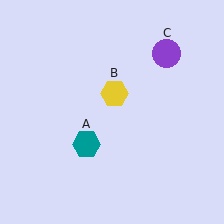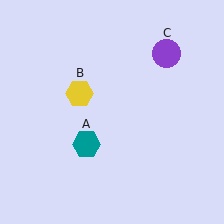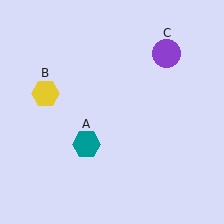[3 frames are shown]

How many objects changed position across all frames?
1 object changed position: yellow hexagon (object B).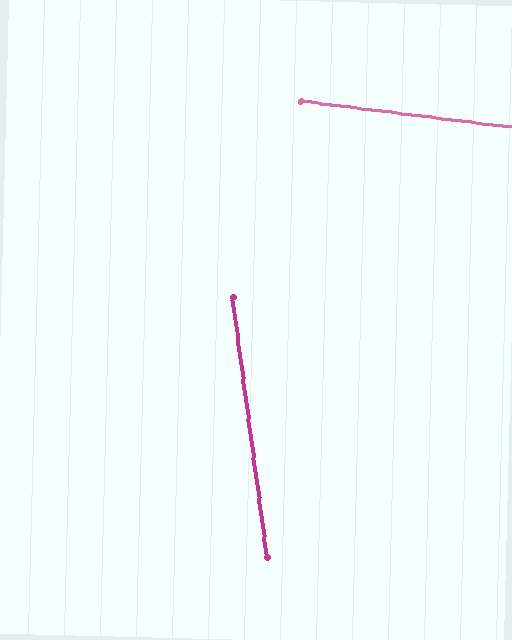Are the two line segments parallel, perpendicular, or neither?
Neither parallel nor perpendicular — they differ by about 75°.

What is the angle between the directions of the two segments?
Approximately 75 degrees.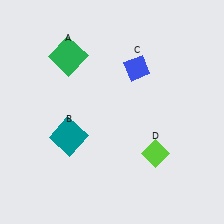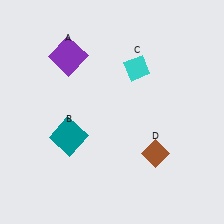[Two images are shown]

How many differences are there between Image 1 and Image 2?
There are 3 differences between the two images.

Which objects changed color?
A changed from green to purple. C changed from blue to cyan. D changed from lime to brown.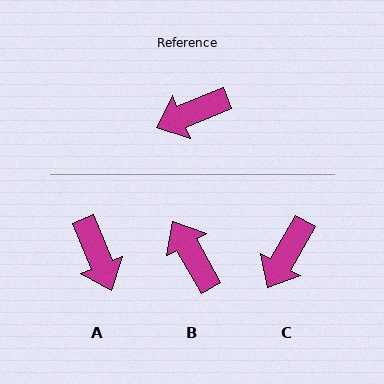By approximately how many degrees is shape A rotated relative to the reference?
Approximately 90 degrees counter-clockwise.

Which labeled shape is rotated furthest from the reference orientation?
A, about 90 degrees away.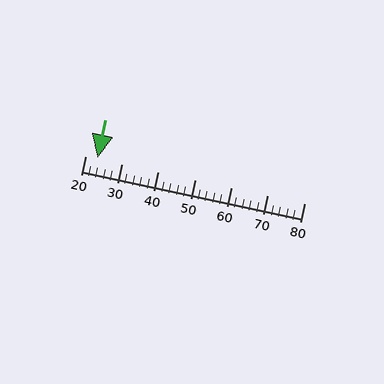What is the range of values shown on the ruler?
The ruler shows values from 20 to 80.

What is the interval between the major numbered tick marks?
The major tick marks are spaced 10 units apart.